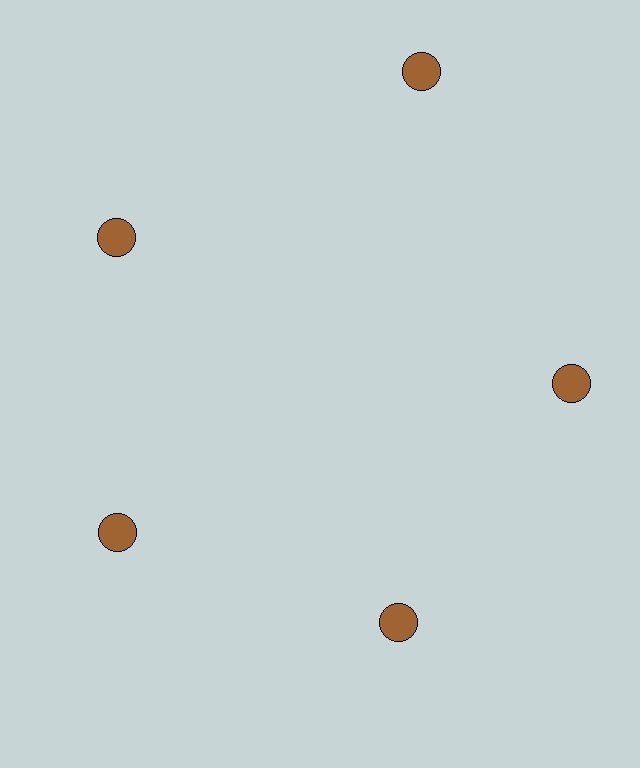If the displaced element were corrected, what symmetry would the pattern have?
It would have 5-fold rotational symmetry — the pattern would map onto itself every 72 degrees.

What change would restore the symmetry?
The symmetry would be restored by moving it inward, back onto the ring so that all 5 circles sit at equal angles and equal distance from the center.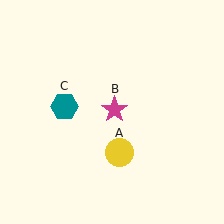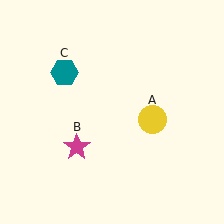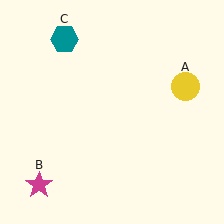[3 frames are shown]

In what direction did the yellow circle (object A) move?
The yellow circle (object A) moved up and to the right.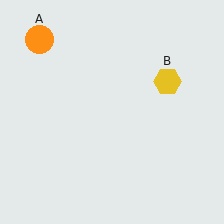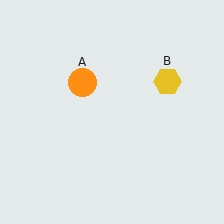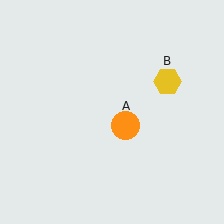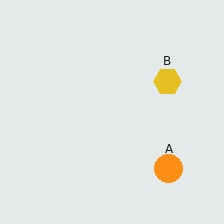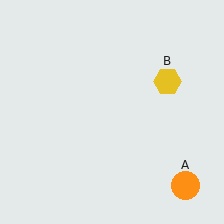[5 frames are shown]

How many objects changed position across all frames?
1 object changed position: orange circle (object A).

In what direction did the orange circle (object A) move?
The orange circle (object A) moved down and to the right.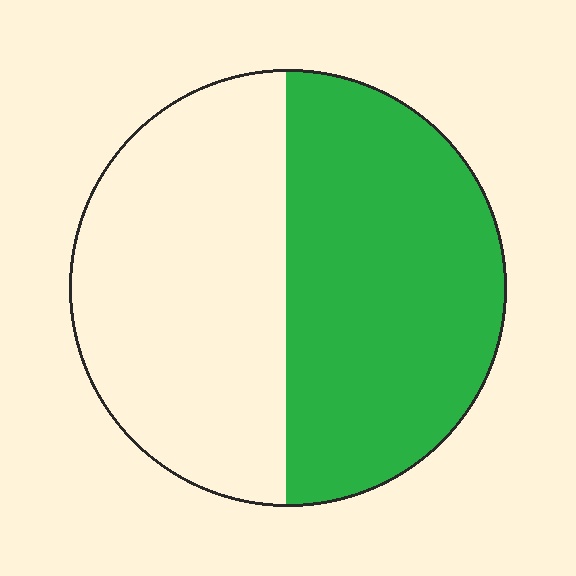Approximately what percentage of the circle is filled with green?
Approximately 50%.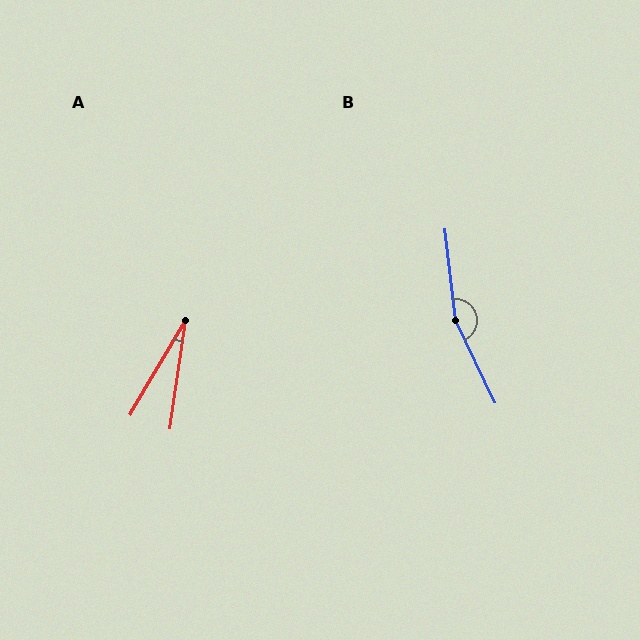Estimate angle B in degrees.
Approximately 161 degrees.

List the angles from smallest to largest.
A (22°), B (161°).